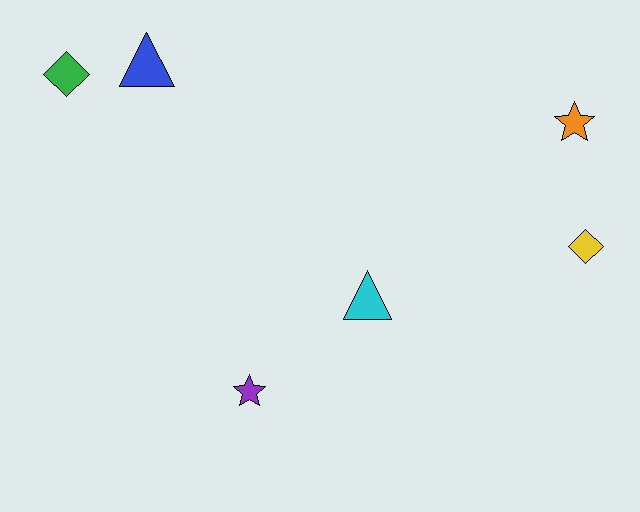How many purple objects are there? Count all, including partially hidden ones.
There is 1 purple object.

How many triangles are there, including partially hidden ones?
There are 2 triangles.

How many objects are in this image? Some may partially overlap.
There are 6 objects.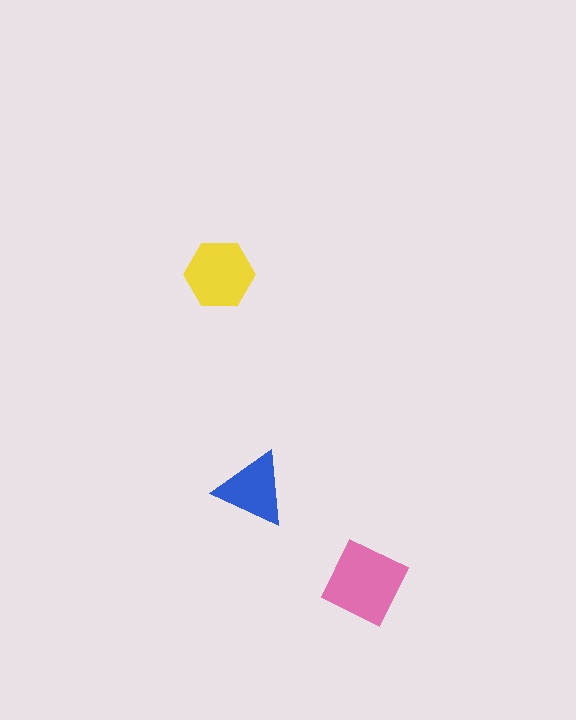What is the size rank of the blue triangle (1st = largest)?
3rd.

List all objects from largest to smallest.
The pink square, the yellow hexagon, the blue triangle.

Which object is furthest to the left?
The yellow hexagon is leftmost.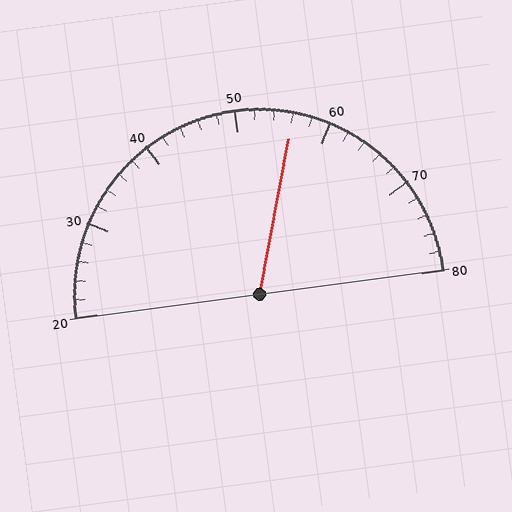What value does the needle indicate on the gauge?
The needle indicates approximately 56.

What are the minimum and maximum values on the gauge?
The gauge ranges from 20 to 80.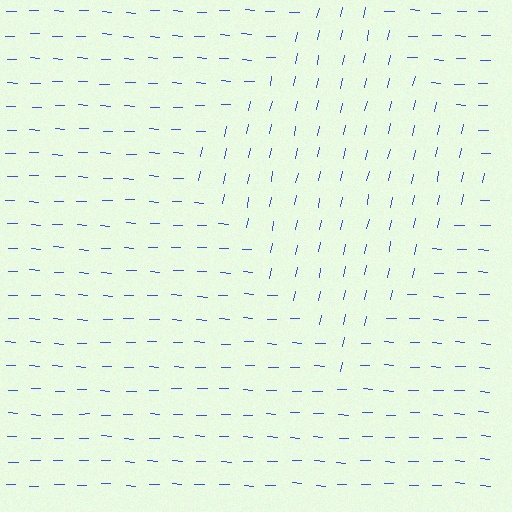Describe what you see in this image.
The image is filled with small blue line segments. A diamond region in the image has lines oriented differently from the surrounding lines, creating a visible texture boundary.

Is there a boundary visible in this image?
Yes, there is a texture boundary formed by a change in line orientation.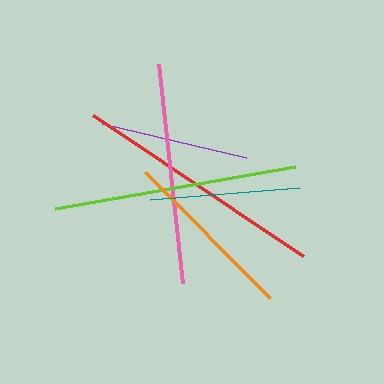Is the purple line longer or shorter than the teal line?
The teal line is longer than the purple line.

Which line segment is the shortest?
The purple line is the shortest at approximately 148 pixels.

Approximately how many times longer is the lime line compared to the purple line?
The lime line is approximately 1.6 times the length of the purple line.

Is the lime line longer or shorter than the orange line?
The lime line is longer than the orange line.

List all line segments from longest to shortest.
From longest to shortest: red, lime, pink, orange, teal, purple.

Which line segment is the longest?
The red line is the longest at approximately 254 pixels.